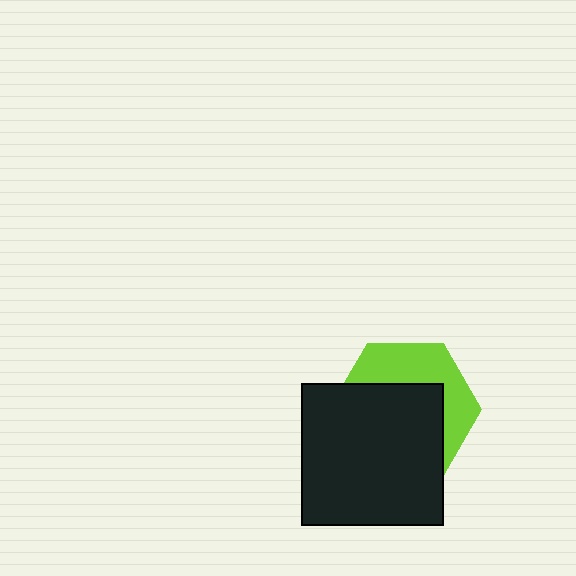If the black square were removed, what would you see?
You would see the complete lime hexagon.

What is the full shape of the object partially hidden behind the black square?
The partially hidden object is a lime hexagon.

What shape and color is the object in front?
The object in front is a black square.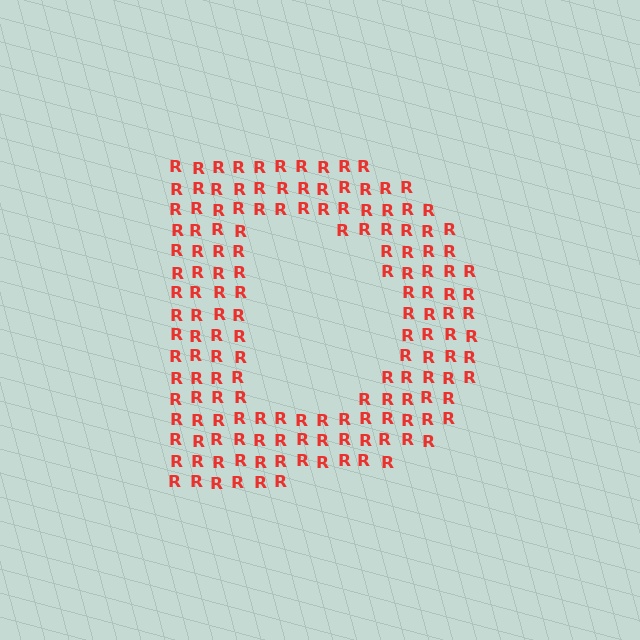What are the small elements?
The small elements are letter R's.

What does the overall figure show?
The overall figure shows the letter D.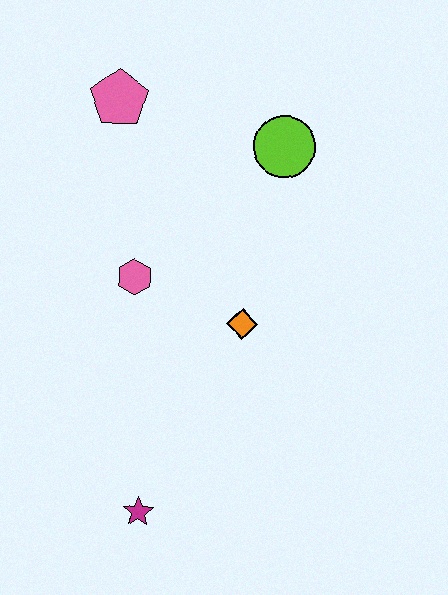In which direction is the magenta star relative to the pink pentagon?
The magenta star is below the pink pentagon.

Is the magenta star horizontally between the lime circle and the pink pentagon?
Yes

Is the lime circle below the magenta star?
No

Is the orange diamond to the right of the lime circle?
No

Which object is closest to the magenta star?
The orange diamond is closest to the magenta star.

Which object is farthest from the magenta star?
The pink pentagon is farthest from the magenta star.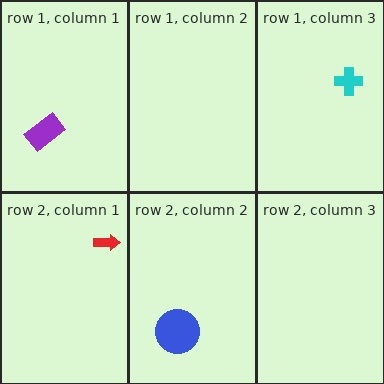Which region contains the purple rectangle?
The row 1, column 1 region.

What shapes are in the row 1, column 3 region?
The cyan cross.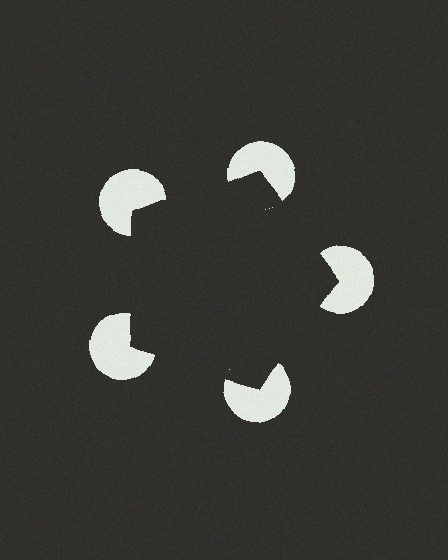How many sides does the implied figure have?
5 sides.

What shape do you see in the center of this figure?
An illusory pentagon — its edges are inferred from the aligned wedge cuts in the pac-man discs, not physically drawn.